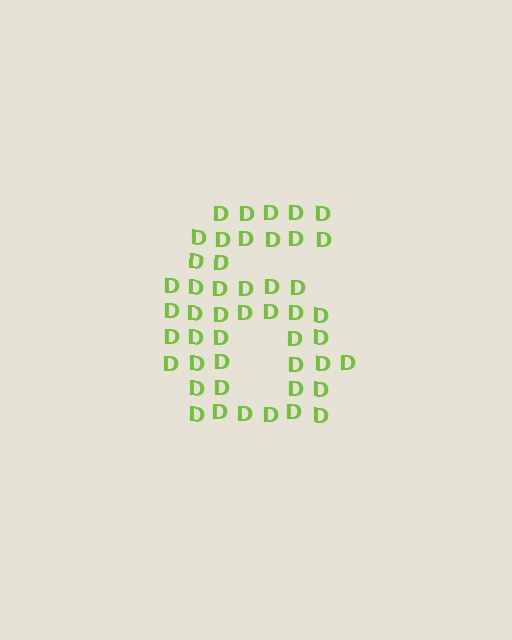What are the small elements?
The small elements are letter D's.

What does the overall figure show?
The overall figure shows the digit 6.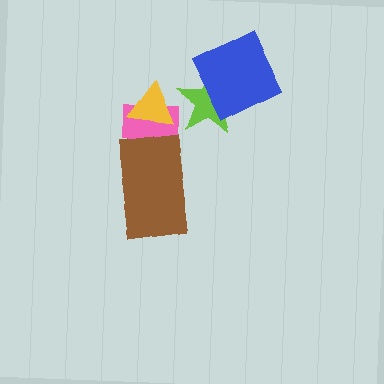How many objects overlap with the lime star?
1 object overlaps with the lime star.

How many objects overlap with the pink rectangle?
2 objects overlap with the pink rectangle.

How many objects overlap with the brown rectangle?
1 object overlaps with the brown rectangle.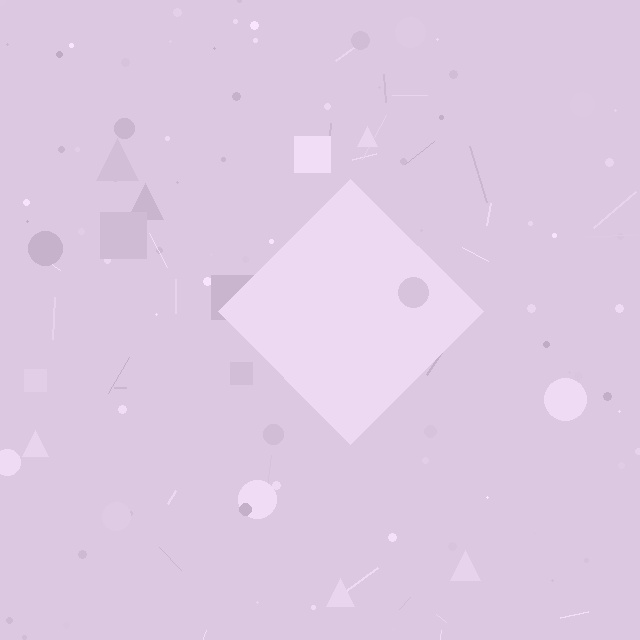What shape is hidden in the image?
A diamond is hidden in the image.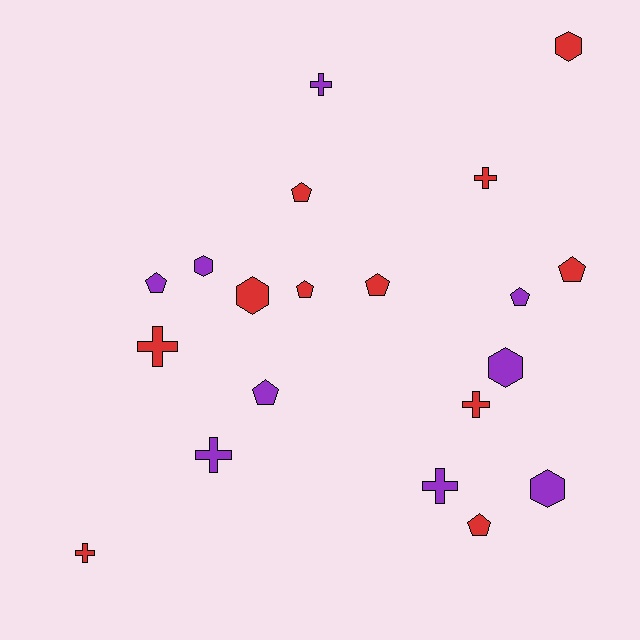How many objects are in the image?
There are 20 objects.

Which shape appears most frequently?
Pentagon, with 8 objects.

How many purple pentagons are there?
There are 3 purple pentagons.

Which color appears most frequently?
Red, with 11 objects.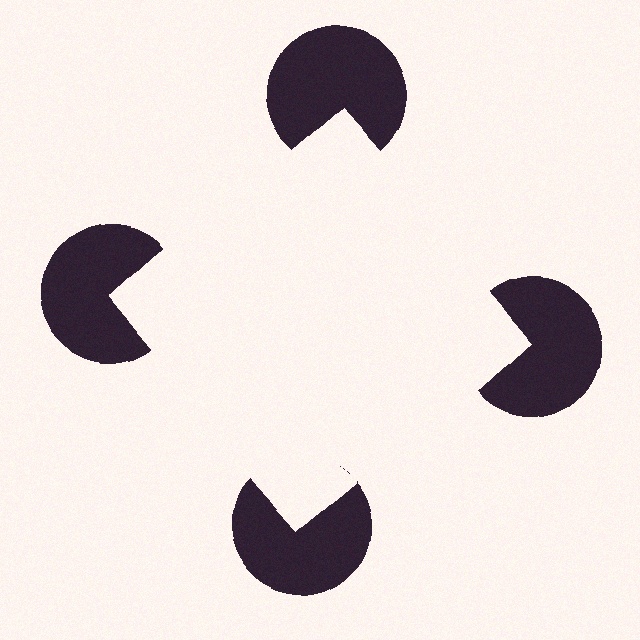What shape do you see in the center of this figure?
An illusory square — its edges are inferred from the aligned wedge cuts in the pac-man discs, not physically drawn.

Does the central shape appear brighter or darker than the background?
It typically appears slightly brighter than the background, even though no actual brightness change is drawn.